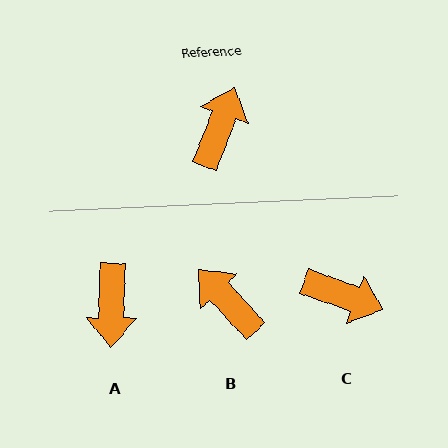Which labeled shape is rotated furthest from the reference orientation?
A, about 161 degrees away.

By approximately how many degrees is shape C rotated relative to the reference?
Approximately 89 degrees clockwise.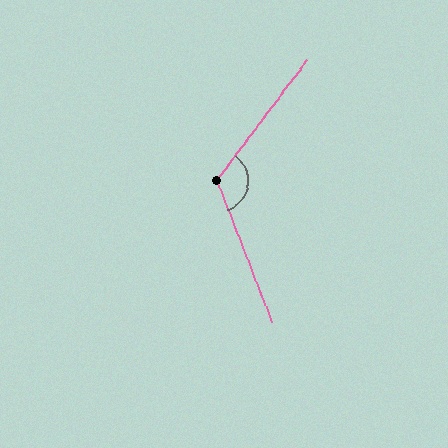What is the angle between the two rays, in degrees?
Approximately 122 degrees.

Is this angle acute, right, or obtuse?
It is obtuse.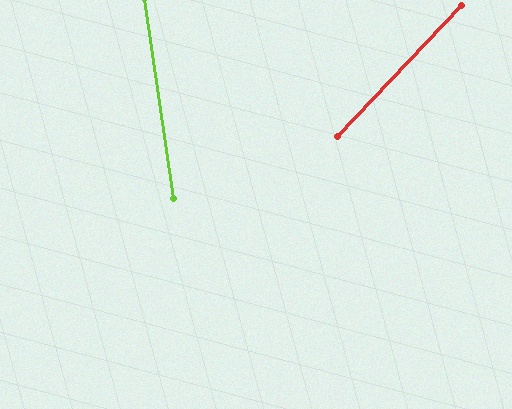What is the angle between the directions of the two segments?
Approximately 52 degrees.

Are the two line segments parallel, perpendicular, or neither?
Neither parallel nor perpendicular — they differ by about 52°.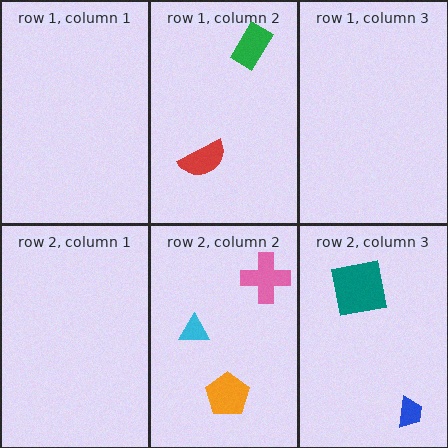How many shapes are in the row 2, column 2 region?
3.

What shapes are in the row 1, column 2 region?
The red semicircle, the green rectangle.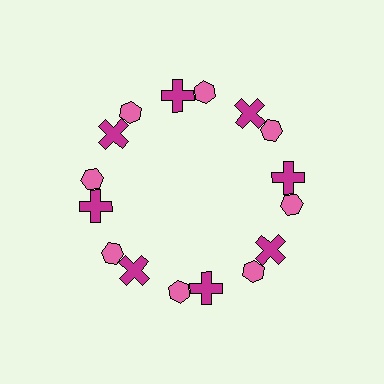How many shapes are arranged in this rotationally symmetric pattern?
There are 16 shapes, arranged in 8 groups of 2.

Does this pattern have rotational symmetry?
Yes, this pattern has 8-fold rotational symmetry. It looks the same after rotating 45 degrees around the center.